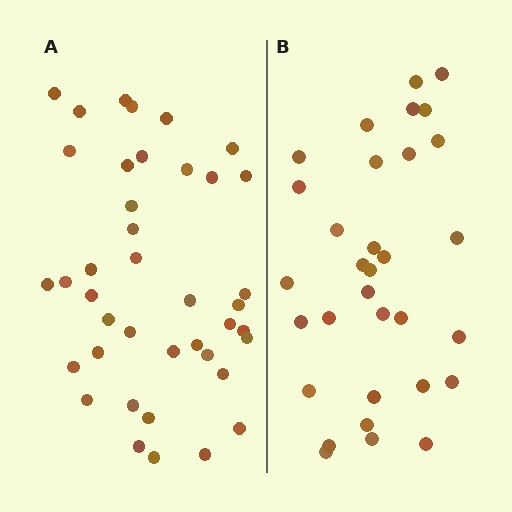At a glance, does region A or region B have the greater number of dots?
Region A (the left region) has more dots.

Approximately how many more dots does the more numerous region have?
Region A has roughly 8 or so more dots than region B.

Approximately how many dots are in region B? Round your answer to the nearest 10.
About 30 dots. (The exact count is 32, which rounds to 30.)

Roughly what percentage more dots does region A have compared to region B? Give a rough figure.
About 25% more.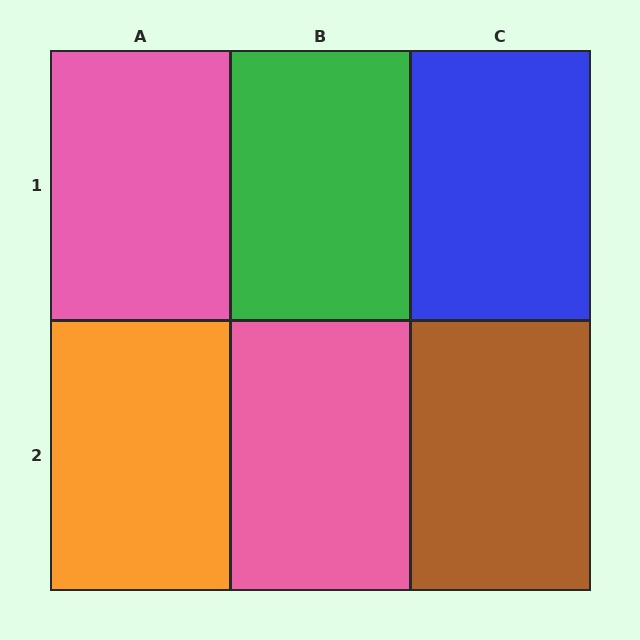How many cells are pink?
2 cells are pink.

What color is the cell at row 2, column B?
Pink.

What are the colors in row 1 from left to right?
Pink, green, blue.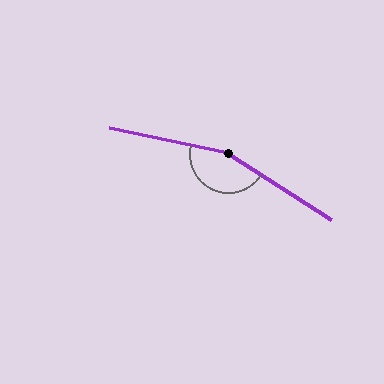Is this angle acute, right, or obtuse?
It is obtuse.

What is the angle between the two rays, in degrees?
Approximately 160 degrees.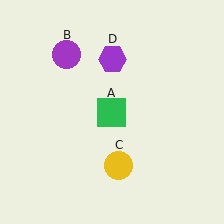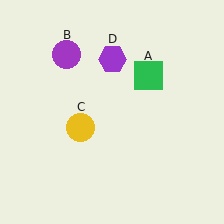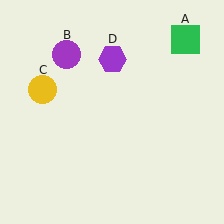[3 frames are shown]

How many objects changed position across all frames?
2 objects changed position: green square (object A), yellow circle (object C).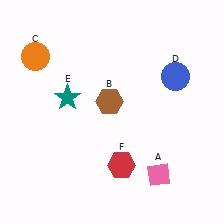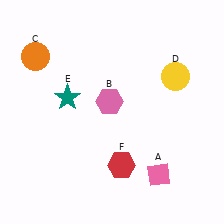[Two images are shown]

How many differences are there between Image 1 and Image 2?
There are 2 differences between the two images.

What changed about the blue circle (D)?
In Image 1, D is blue. In Image 2, it changed to yellow.